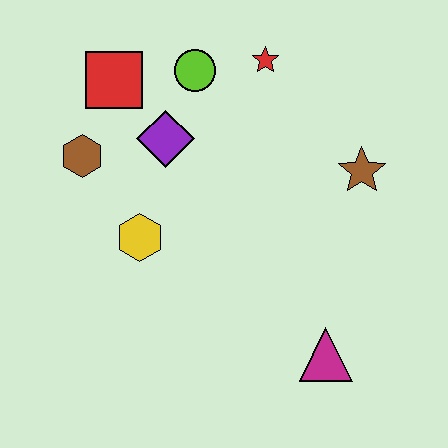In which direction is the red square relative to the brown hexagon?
The red square is above the brown hexagon.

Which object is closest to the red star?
The lime circle is closest to the red star.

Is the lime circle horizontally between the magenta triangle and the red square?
Yes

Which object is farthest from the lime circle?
The magenta triangle is farthest from the lime circle.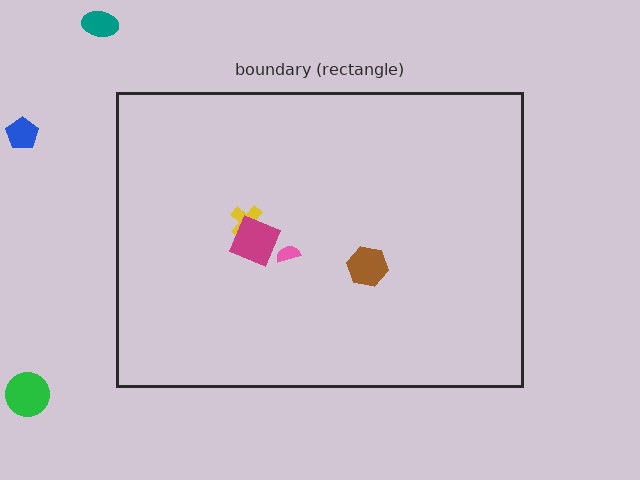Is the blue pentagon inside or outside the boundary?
Outside.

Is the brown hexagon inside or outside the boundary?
Inside.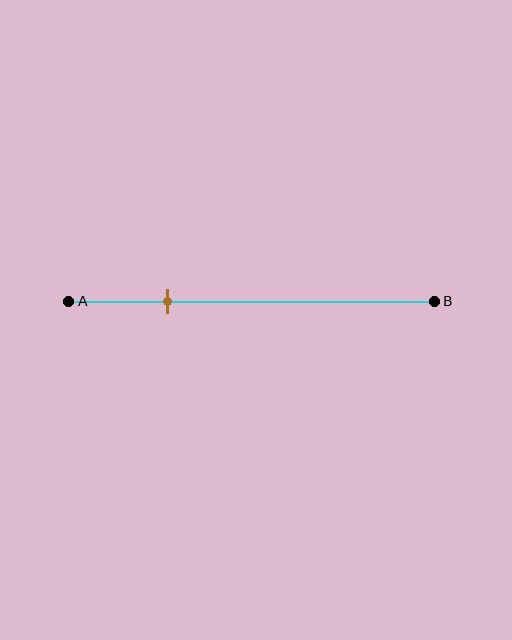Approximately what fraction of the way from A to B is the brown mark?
The brown mark is approximately 25% of the way from A to B.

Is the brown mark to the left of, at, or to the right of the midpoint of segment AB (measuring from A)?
The brown mark is to the left of the midpoint of segment AB.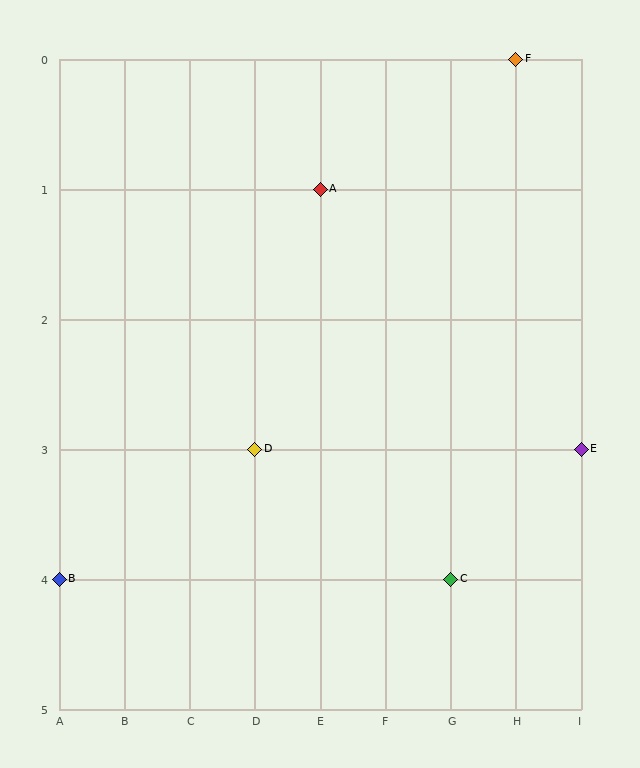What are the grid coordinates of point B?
Point B is at grid coordinates (A, 4).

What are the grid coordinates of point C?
Point C is at grid coordinates (G, 4).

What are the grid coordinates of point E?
Point E is at grid coordinates (I, 3).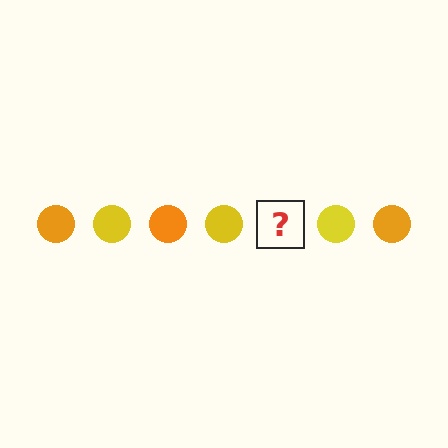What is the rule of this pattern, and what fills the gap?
The rule is that the pattern cycles through orange, yellow circles. The gap should be filled with an orange circle.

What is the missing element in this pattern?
The missing element is an orange circle.